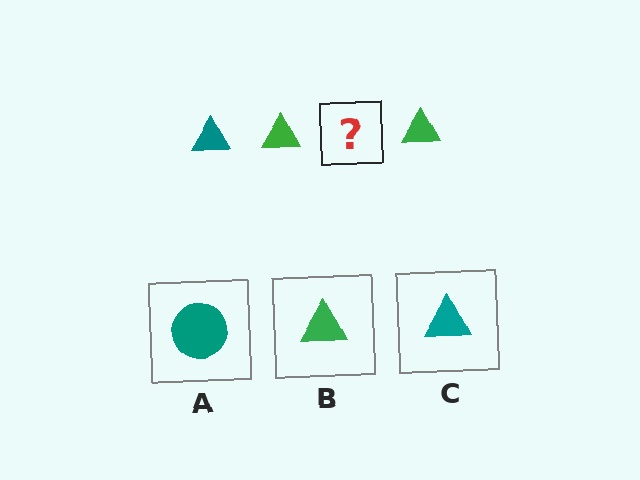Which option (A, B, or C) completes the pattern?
C.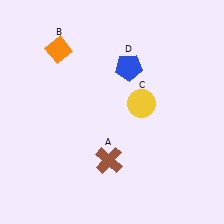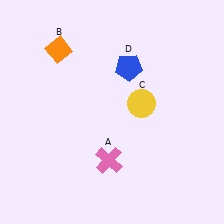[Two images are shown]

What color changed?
The cross (A) changed from brown in Image 1 to pink in Image 2.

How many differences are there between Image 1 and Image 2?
There is 1 difference between the two images.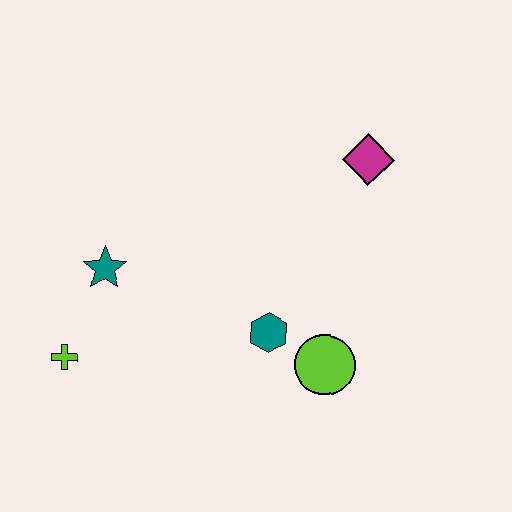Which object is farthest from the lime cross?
The magenta diamond is farthest from the lime cross.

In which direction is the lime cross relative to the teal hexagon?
The lime cross is to the left of the teal hexagon.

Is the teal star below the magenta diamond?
Yes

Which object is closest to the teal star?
The lime cross is closest to the teal star.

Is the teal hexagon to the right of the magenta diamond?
No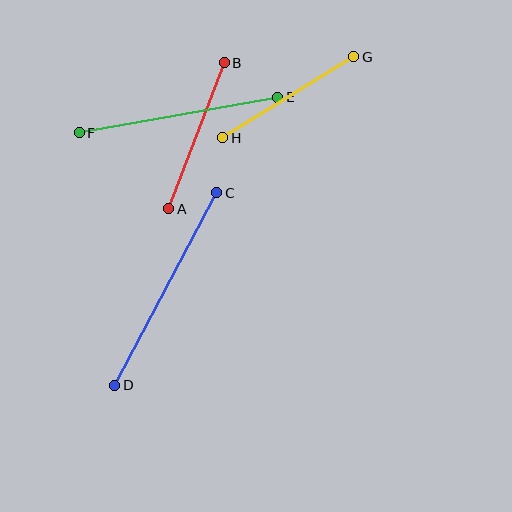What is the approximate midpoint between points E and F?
The midpoint is at approximately (178, 115) pixels.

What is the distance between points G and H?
The distance is approximately 154 pixels.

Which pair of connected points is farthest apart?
Points C and D are farthest apart.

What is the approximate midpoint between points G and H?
The midpoint is at approximately (288, 97) pixels.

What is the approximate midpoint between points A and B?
The midpoint is at approximately (196, 136) pixels.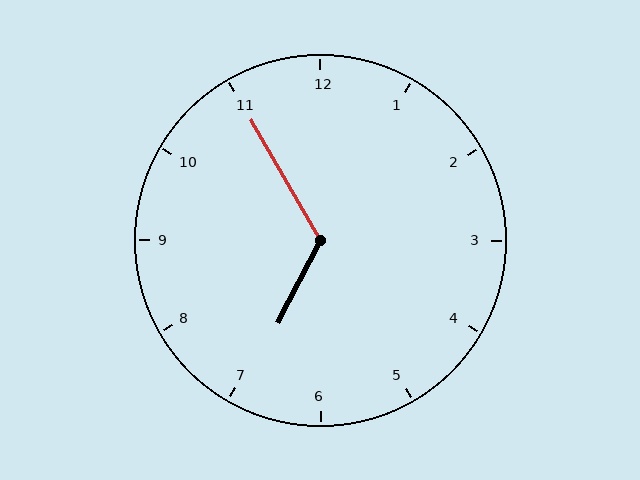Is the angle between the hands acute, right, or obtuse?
It is obtuse.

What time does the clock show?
6:55.